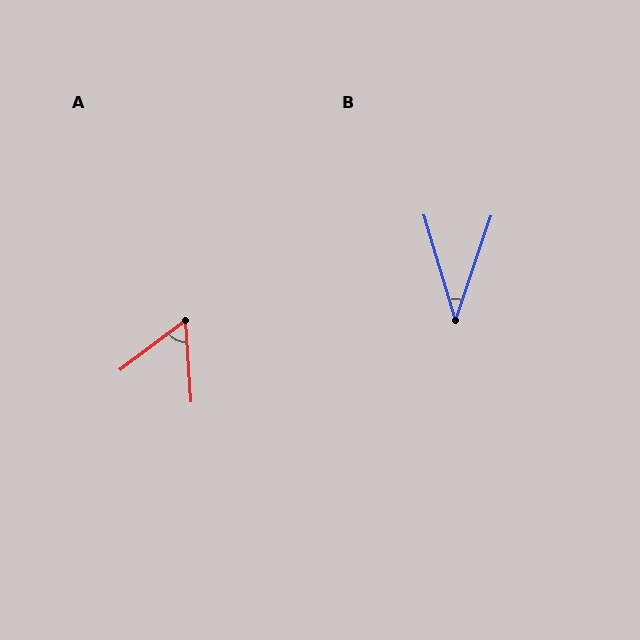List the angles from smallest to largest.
B (35°), A (57°).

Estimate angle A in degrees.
Approximately 57 degrees.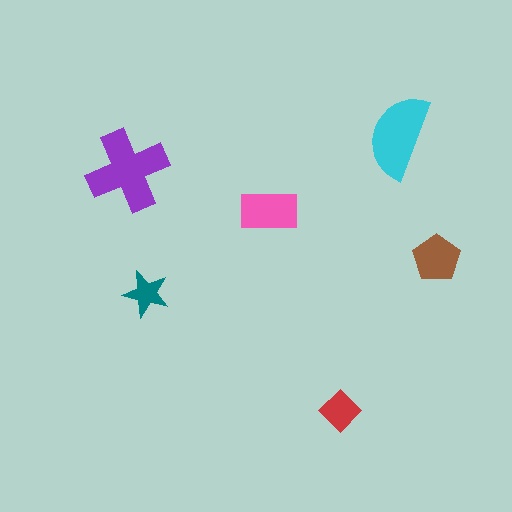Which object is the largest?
The purple cross.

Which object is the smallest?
The teal star.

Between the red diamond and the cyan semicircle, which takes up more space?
The cyan semicircle.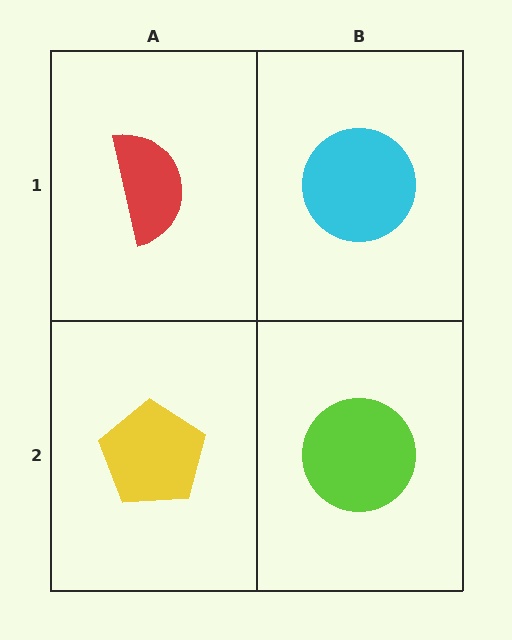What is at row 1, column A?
A red semicircle.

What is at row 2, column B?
A lime circle.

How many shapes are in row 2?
2 shapes.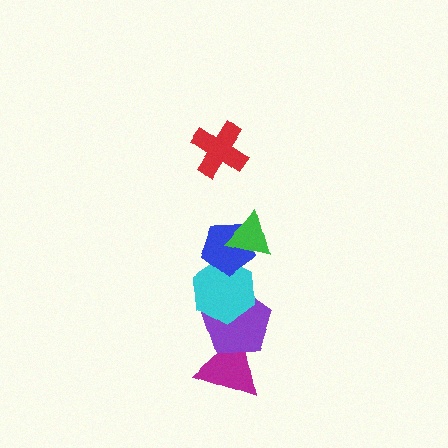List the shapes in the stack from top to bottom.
From top to bottom: the red cross, the green triangle, the blue pentagon, the cyan hexagon, the purple pentagon, the magenta triangle.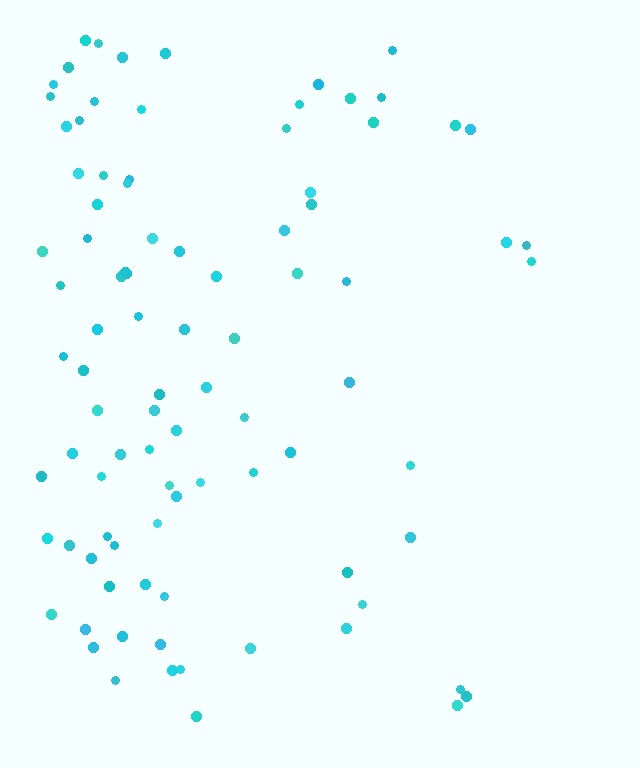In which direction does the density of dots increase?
From right to left, with the left side densest.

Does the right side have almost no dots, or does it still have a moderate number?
Still a moderate number, just noticeably fewer than the left.